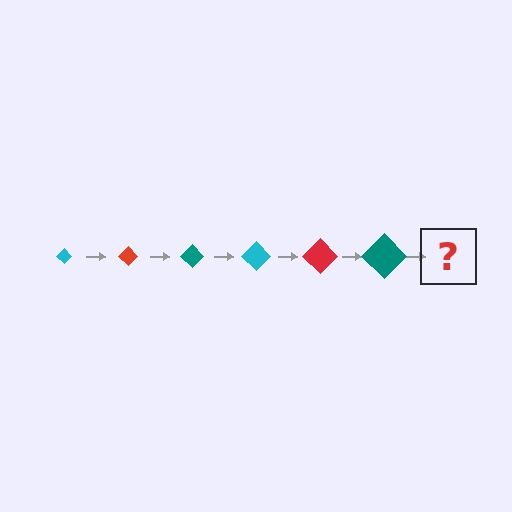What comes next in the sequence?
The next element should be a cyan diamond, larger than the previous one.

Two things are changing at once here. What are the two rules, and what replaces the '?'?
The two rules are that the diamond grows larger each step and the color cycles through cyan, red, and teal. The '?' should be a cyan diamond, larger than the previous one.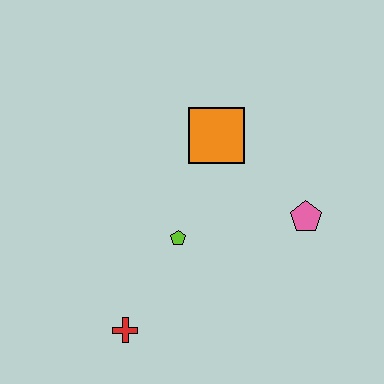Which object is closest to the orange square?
The lime pentagon is closest to the orange square.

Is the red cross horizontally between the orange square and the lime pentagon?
No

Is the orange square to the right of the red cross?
Yes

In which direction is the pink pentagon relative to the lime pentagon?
The pink pentagon is to the right of the lime pentagon.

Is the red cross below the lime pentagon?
Yes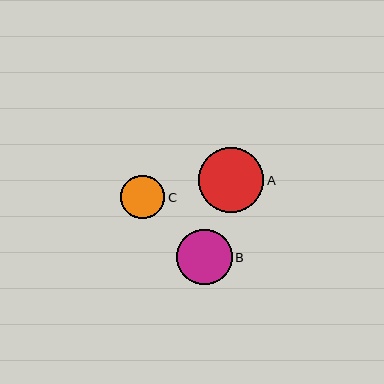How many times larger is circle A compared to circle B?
Circle A is approximately 1.2 times the size of circle B.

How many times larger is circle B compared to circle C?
Circle B is approximately 1.3 times the size of circle C.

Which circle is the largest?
Circle A is the largest with a size of approximately 65 pixels.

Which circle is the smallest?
Circle C is the smallest with a size of approximately 44 pixels.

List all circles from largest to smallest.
From largest to smallest: A, B, C.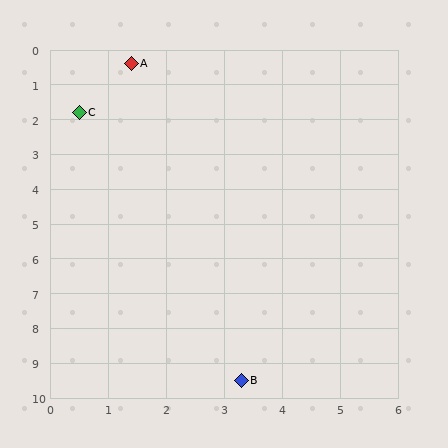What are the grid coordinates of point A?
Point A is at approximately (1.4, 0.4).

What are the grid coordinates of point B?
Point B is at approximately (3.3, 9.5).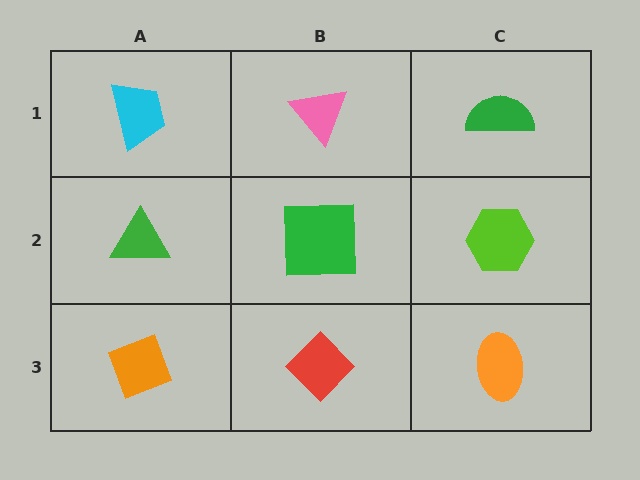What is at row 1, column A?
A cyan trapezoid.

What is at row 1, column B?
A pink triangle.